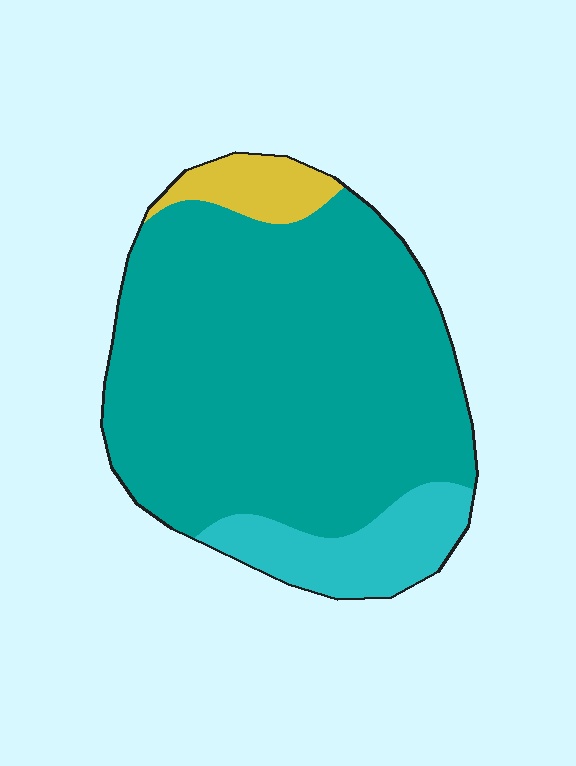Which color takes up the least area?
Yellow, at roughly 5%.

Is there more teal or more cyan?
Teal.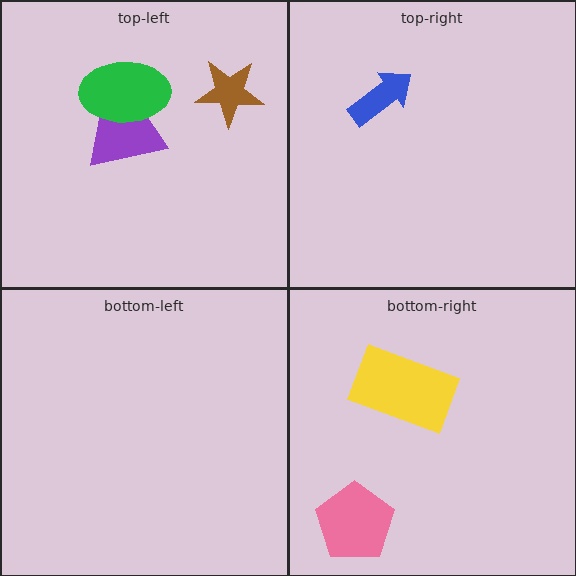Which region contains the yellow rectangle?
The bottom-right region.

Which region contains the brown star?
The top-left region.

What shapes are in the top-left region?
The purple trapezoid, the green ellipse, the brown star.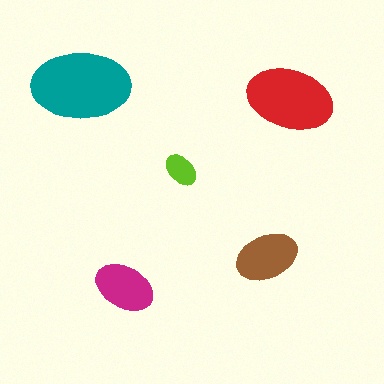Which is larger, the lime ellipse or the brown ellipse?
The brown one.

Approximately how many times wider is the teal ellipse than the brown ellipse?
About 1.5 times wider.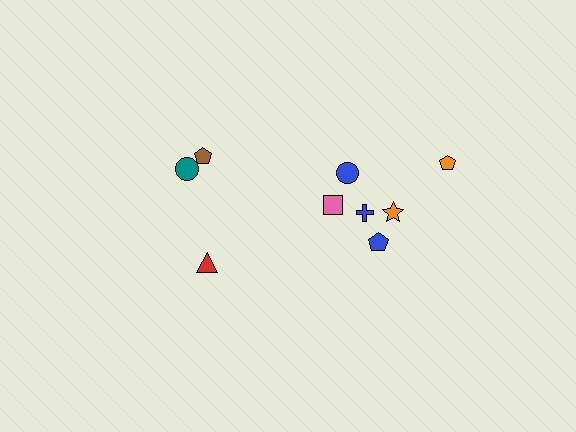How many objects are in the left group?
There are 3 objects.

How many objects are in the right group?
There are 6 objects.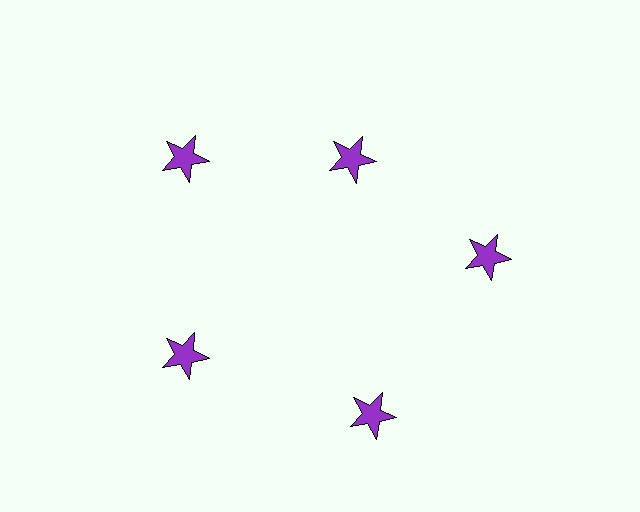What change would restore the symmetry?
The symmetry would be restored by moving it outward, back onto the ring so that all 5 stars sit at equal angles and equal distance from the center.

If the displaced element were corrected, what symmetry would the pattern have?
It would have 5-fold rotational symmetry — the pattern would map onto itself every 72 degrees.